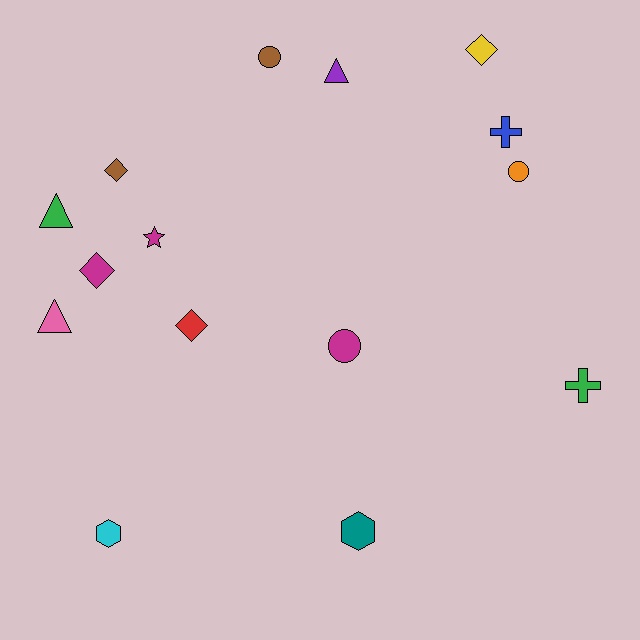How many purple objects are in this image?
There is 1 purple object.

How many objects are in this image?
There are 15 objects.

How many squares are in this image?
There are no squares.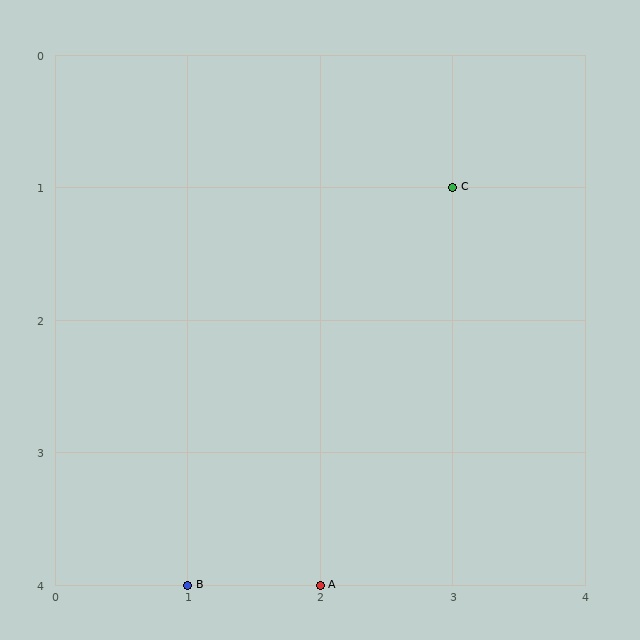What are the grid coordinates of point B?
Point B is at grid coordinates (1, 4).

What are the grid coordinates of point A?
Point A is at grid coordinates (2, 4).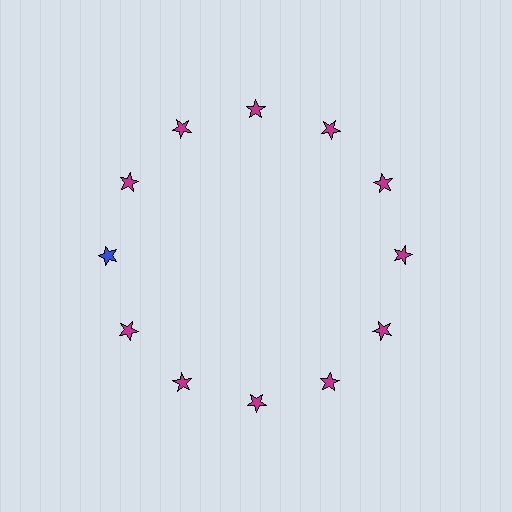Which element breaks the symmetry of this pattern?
The blue star at roughly the 9 o'clock position breaks the symmetry. All other shapes are magenta stars.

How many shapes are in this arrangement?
There are 12 shapes arranged in a ring pattern.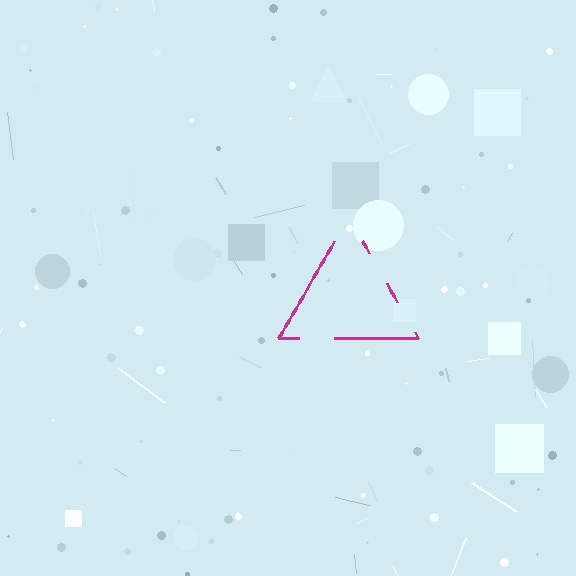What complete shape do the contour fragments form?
The contour fragments form a triangle.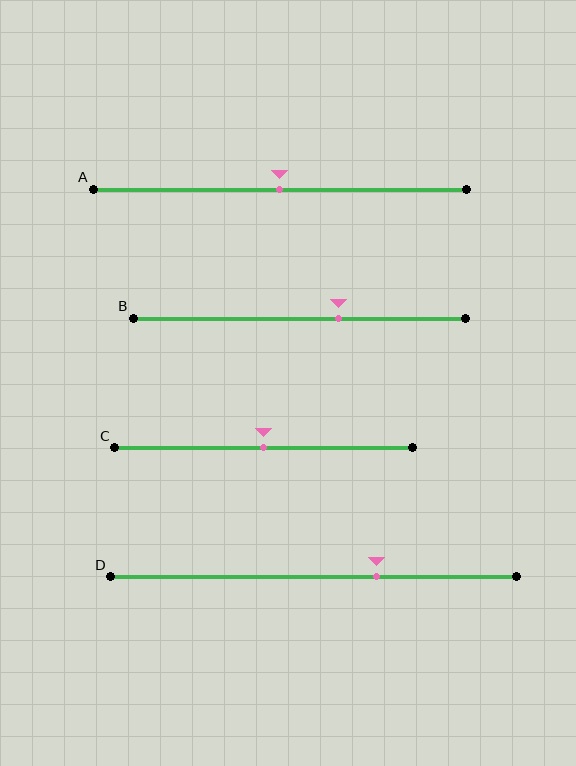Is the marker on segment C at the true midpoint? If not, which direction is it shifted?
Yes, the marker on segment C is at the true midpoint.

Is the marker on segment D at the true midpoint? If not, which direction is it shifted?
No, the marker on segment D is shifted to the right by about 16% of the segment length.